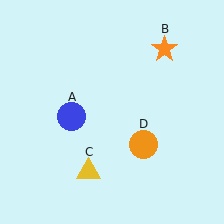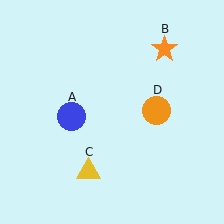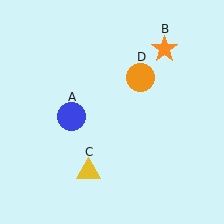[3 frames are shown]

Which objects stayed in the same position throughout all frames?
Blue circle (object A) and orange star (object B) and yellow triangle (object C) remained stationary.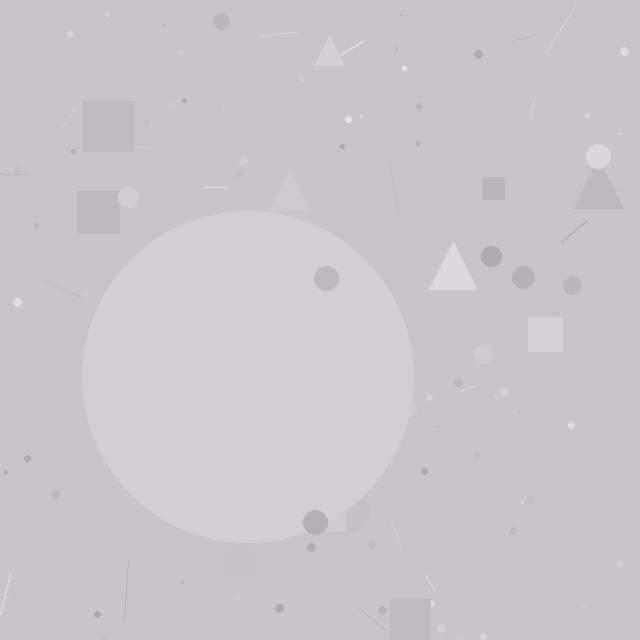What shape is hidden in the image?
A circle is hidden in the image.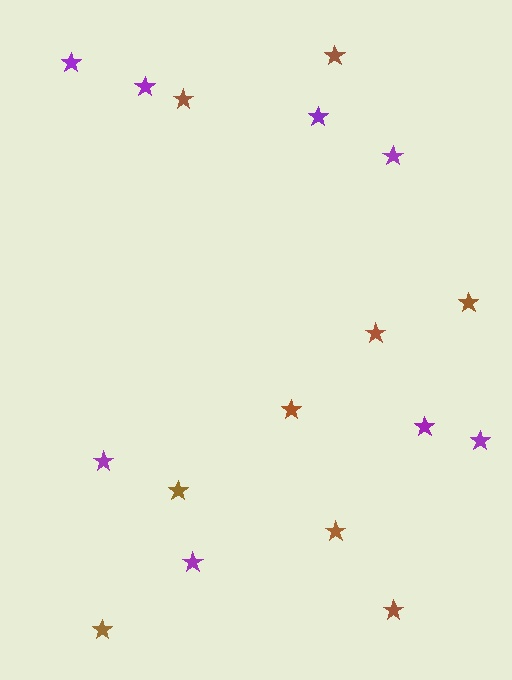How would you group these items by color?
There are 2 groups: one group of purple stars (8) and one group of brown stars (9).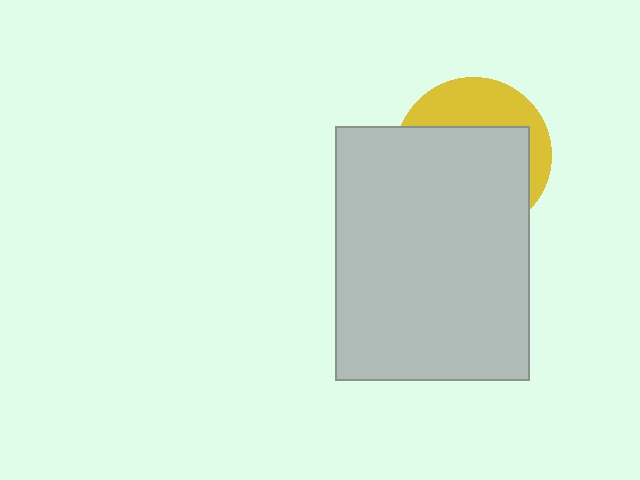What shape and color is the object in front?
The object in front is a light gray rectangle.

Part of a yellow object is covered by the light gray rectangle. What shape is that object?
It is a circle.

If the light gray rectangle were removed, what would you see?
You would see the complete yellow circle.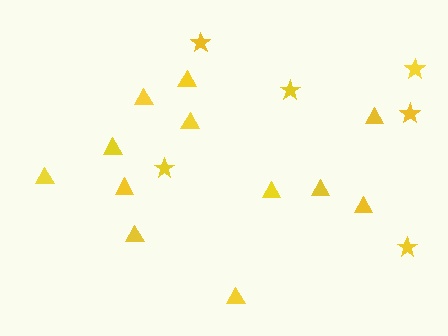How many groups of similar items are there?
There are 2 groups: one group of triangles (12) and one group of stars (6).